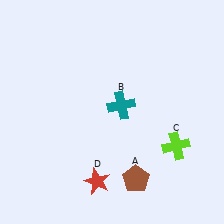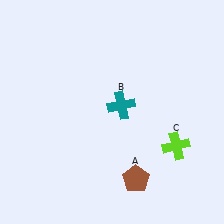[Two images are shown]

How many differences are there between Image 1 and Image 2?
There is 1 difference between the two images.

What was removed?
The red star (D) was removed in Image 2.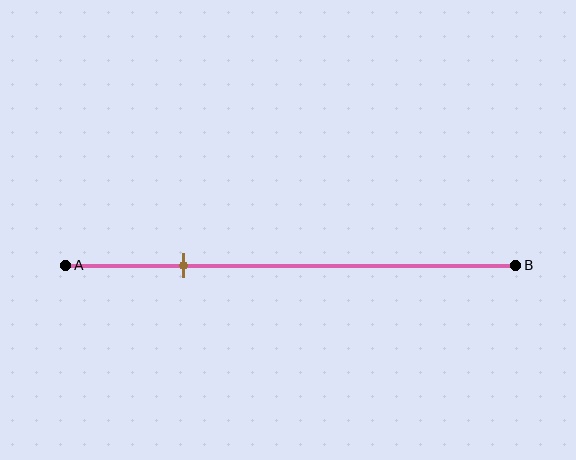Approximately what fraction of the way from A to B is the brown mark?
The brown mark is approximately 25% of the way from A to B.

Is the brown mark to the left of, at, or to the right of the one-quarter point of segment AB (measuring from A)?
The brown mark is approximately at the one-quarter point of segment AB.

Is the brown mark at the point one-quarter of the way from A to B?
Yes, the mark is approximately at the one-quarter point.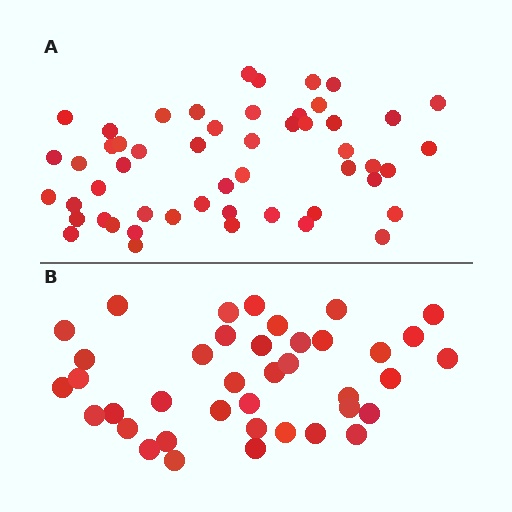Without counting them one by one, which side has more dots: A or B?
Region A (the top region) has more dots.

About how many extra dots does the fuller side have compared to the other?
Region A has approximately 15 more dots than region B.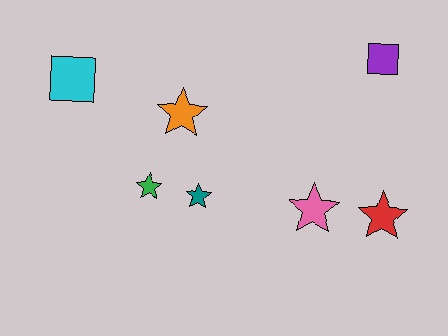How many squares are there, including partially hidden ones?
There are 2 squares.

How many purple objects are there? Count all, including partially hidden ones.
There is 1 purple object.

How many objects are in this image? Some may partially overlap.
There are 7 objects.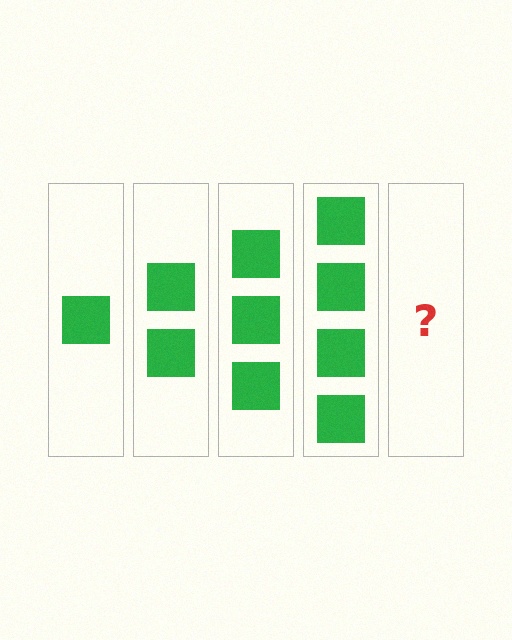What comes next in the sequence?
The next element should be 5 squares.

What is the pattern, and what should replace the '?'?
The pattern is that each step adds one more square. The '?' should be 5 squares.